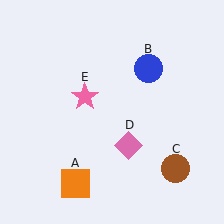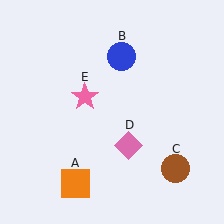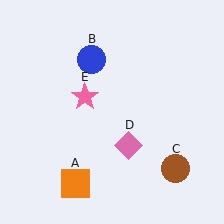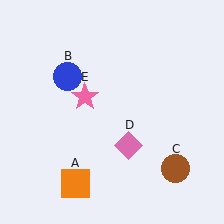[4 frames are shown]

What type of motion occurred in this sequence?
The blue circle (object B) rotated counterclockwise around the center of the scene.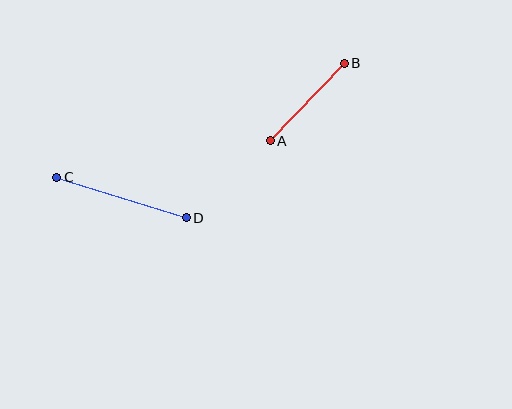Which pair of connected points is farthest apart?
Points C and D are farthest apart.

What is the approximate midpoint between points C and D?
The midpoint is at approximately (122, 197) pixels.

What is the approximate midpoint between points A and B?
The midpoint is at approximately (307, 102) pixels.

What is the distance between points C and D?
The distance is approximately 135 pixels.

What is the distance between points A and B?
The distance is approximately 107 pixels.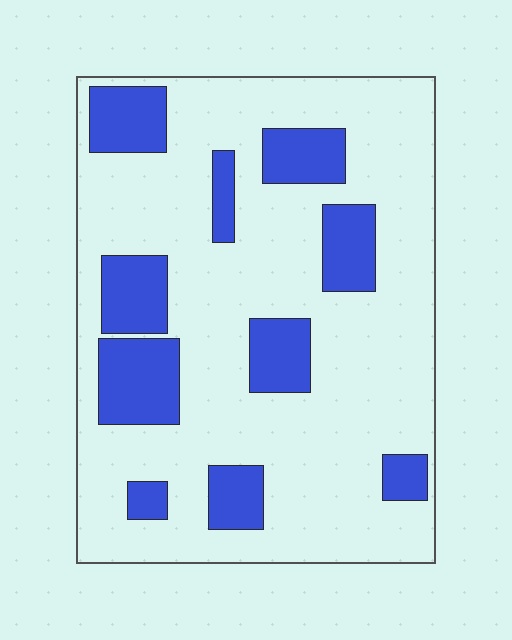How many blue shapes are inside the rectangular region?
10.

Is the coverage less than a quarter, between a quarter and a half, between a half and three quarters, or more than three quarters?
Less than a quarter.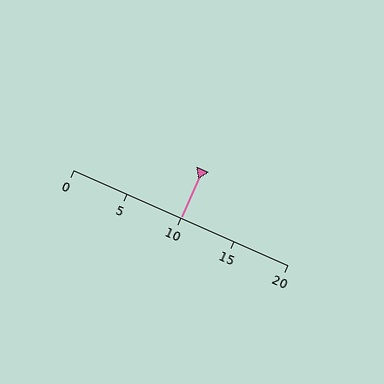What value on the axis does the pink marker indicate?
The marker indicates approximately 10.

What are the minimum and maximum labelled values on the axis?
The axis runs from 0 to 20.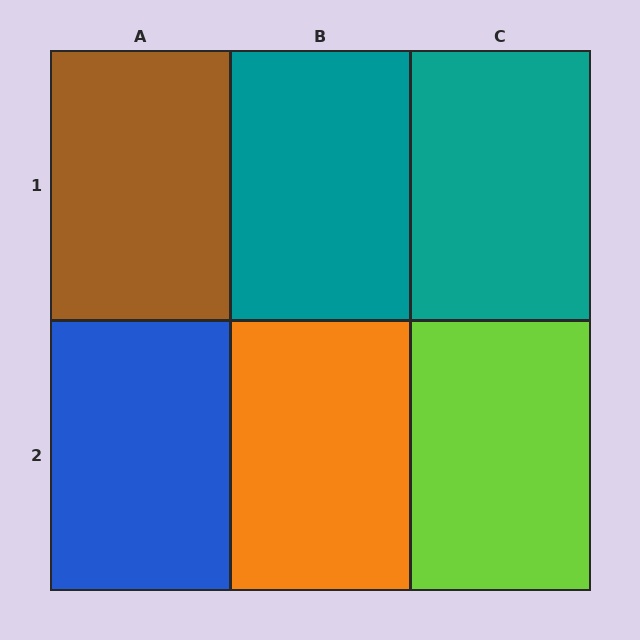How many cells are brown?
1 cell is brown.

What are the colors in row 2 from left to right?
Blue, orange, lime.